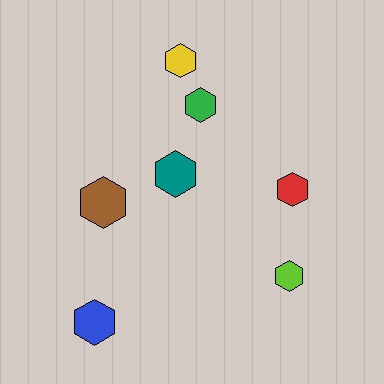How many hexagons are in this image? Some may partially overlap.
There are 7 hexagons.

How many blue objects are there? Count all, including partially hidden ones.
There is 1 blue object.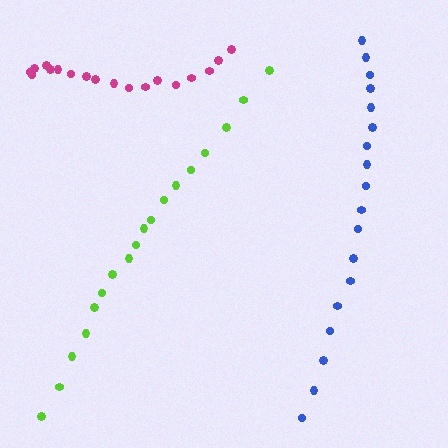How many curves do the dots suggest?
There are 3 distinct paths.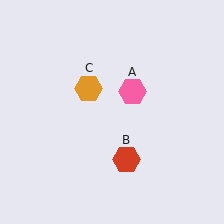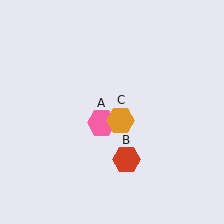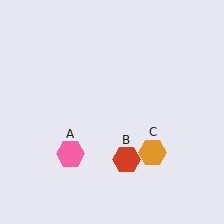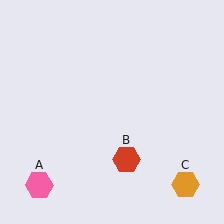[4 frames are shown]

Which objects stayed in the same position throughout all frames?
Red hexagon (object B) remained stationary.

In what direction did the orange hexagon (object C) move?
The orange hexagon (object C) moved down and to the right.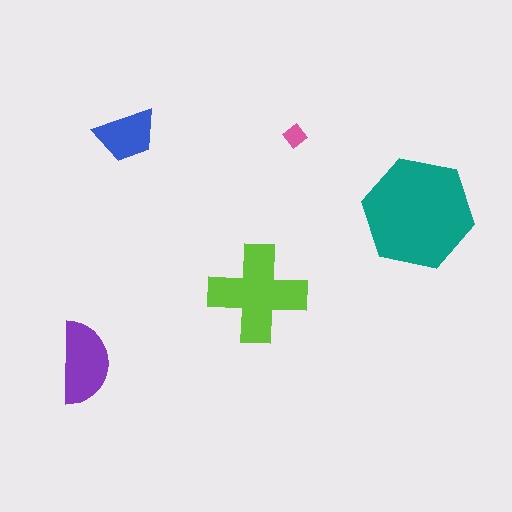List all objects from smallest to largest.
The pink diamond, the blue trapezoid, the purple semicircle, the lime cross, the teal hexagon.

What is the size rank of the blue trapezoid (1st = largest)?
4th.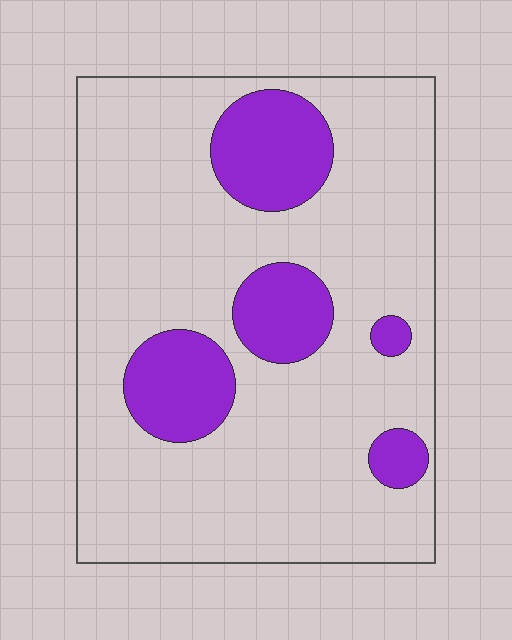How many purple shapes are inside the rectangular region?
5.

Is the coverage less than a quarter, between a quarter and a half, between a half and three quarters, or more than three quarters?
Less than a quarter.